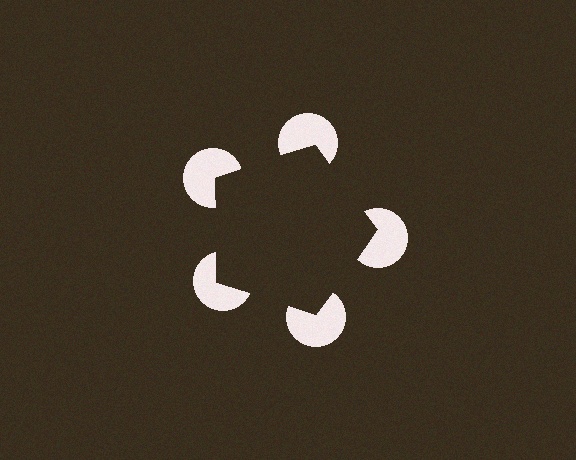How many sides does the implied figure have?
5 sides.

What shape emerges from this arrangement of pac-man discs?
An illusory pentagon — its edges are inferred from the aligned wedge cuts in the pac-man discs, not physically drawn.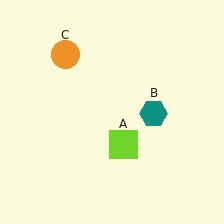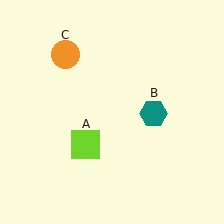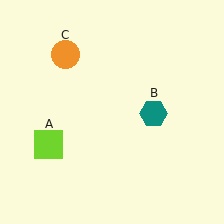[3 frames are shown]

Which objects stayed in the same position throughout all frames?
Teal hexagon (object B) and orange circle (object C) remained stationary.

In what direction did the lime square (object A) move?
The lime square (object A) moved left.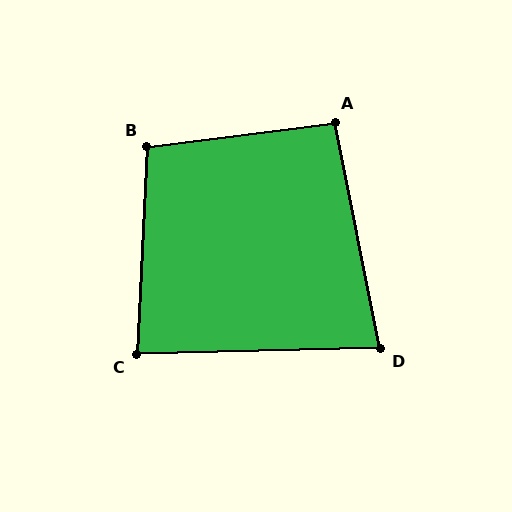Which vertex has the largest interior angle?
B, at approximately 100 degrees.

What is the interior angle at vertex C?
Approximately 86 degrees (approximately right).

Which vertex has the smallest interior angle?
D, at approximately 80 degrees.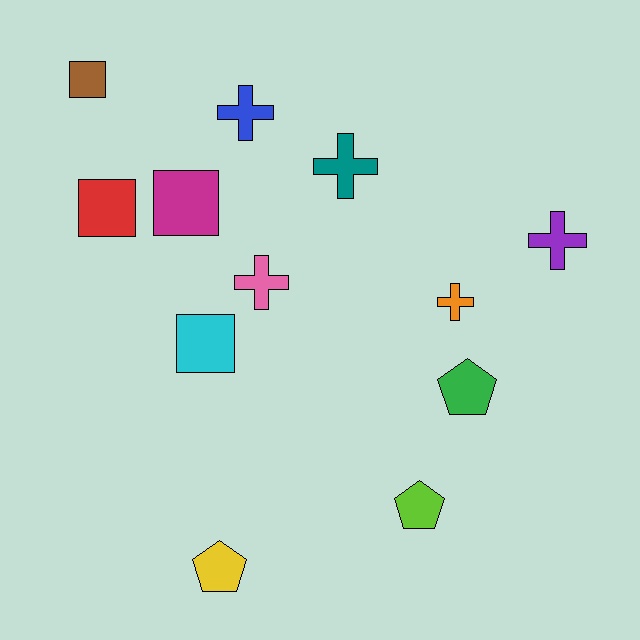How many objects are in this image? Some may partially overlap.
There are 12 objects.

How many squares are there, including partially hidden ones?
There are 4 squares.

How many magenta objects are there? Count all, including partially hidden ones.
There is 1 magenta object.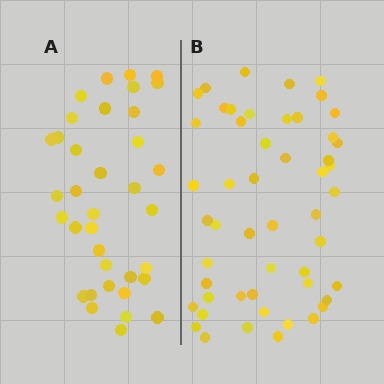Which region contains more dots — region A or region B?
Region B (the right region) has more dots.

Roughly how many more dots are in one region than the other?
Region B has approximately 15 more dots than region A.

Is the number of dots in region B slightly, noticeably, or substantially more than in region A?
Region B has noticeably more, but not dramatically so. The ratio is roughly 1.4 to 1.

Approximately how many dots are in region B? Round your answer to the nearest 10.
About 50 dots. (The exact count is 51, which rounds to 50.)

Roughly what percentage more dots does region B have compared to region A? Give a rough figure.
About 40% more.